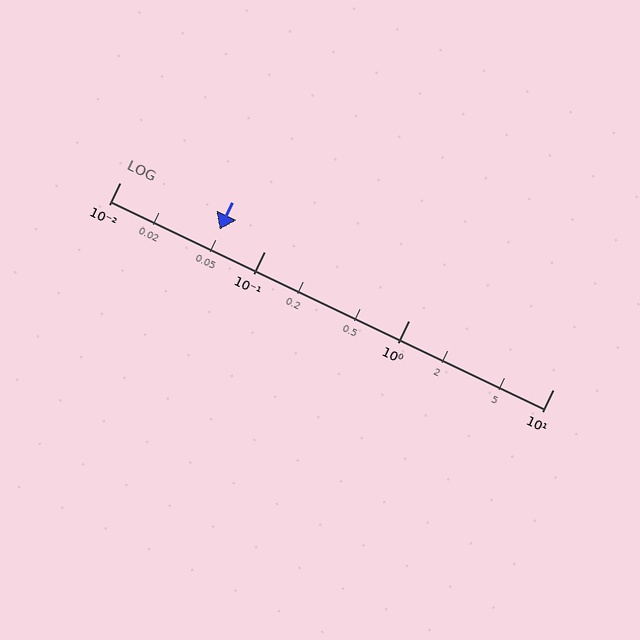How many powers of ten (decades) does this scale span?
The scale spans 3 decades, from 0.01 to 10.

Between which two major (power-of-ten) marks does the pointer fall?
The pointer is between 0.01 and 0.1.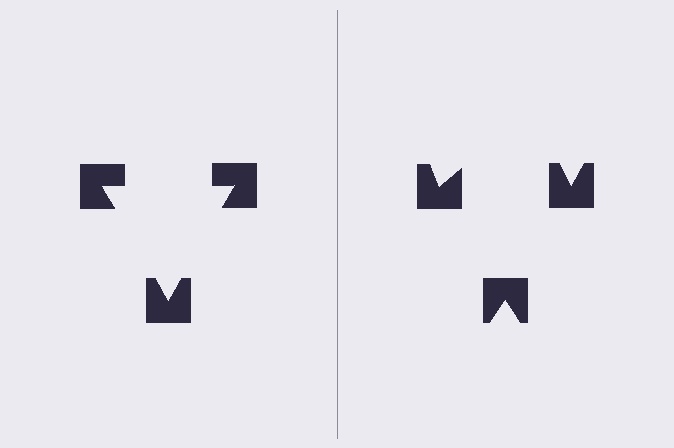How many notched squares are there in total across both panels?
6 — 3 on each side.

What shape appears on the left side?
An illusory triangle.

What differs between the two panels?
The notched squares are positioned identically on both sides; only the wedge orientations differ. On the left they align to a triangle; on the right they are misaligned.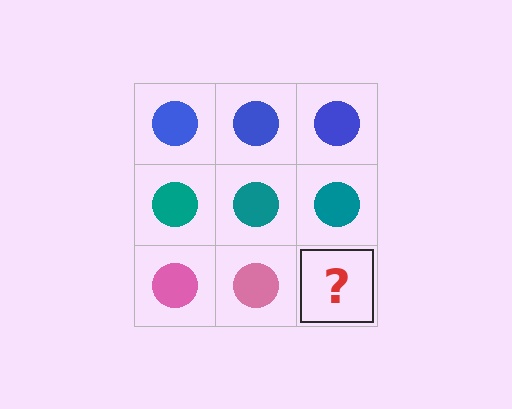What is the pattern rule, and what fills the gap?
The rule is that each row has a consistent color. The gap should be filled with a pink circle.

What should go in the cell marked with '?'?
The missing cell should contain a pink circle.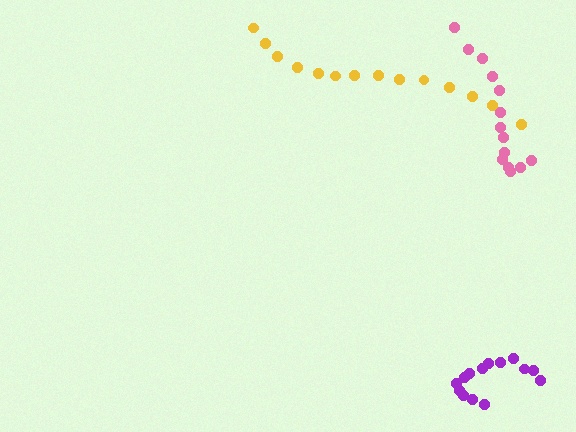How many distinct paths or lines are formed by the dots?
There are 3 distinct paths.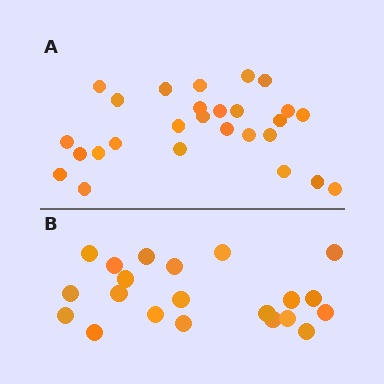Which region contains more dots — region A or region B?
Region A (the top region) has more dots.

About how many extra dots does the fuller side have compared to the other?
Region A has about 6 more dots than region B.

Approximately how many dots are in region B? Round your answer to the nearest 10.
About 20 dots. (The exact count is 21, which rounds to 20.)